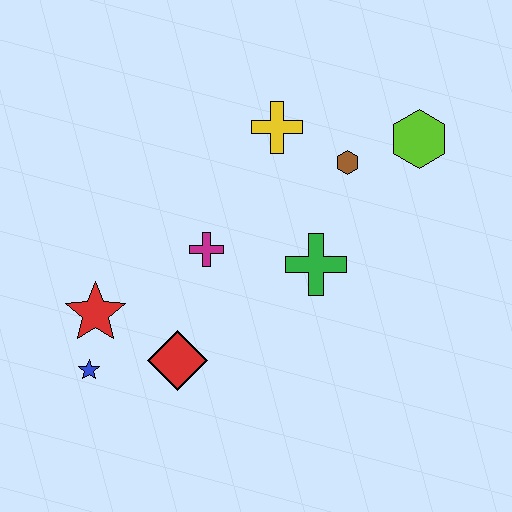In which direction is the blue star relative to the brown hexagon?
The blue star is to the left of the brown hexagon.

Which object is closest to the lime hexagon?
The brown hexagon is closest to the lime hexagon.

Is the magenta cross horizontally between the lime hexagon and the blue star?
Yes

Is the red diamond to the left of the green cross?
Yes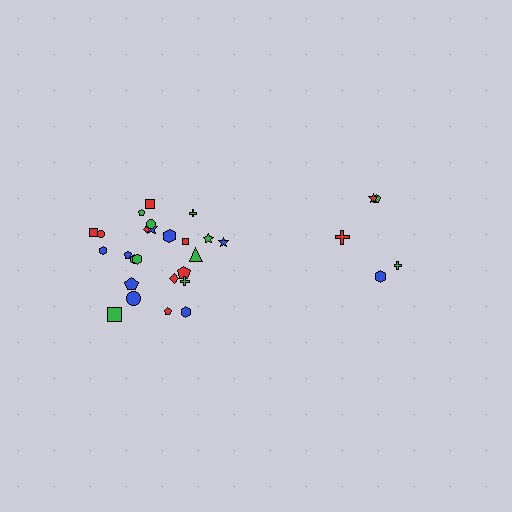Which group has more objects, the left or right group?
The left group.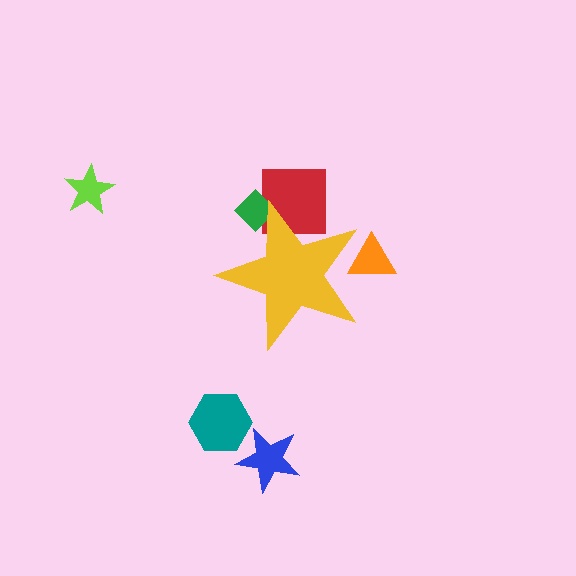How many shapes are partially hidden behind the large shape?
3 shapes are partially hidden.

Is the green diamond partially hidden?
Yes, the green diamond is partially hidden behind the yellow star.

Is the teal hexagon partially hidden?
No, the teal hexagon is fully visible.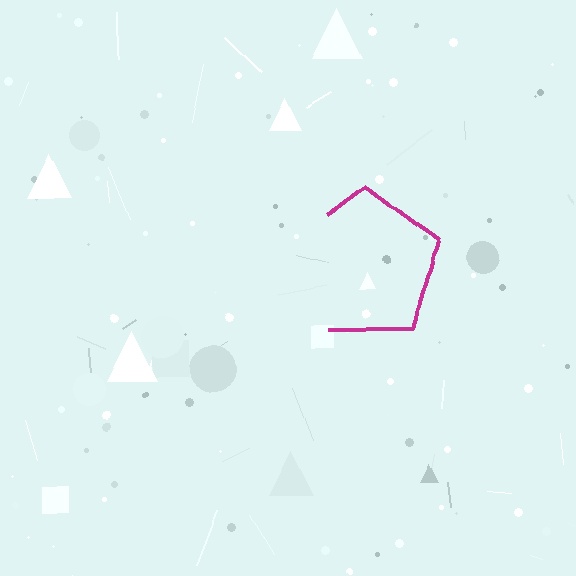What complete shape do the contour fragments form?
The contour fragments form a pentagon.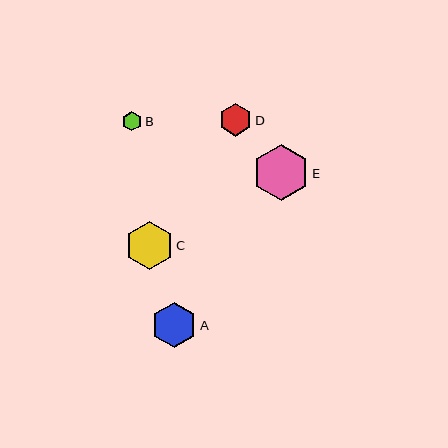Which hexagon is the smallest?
Hexagon B is the smallest with a size of approximately 19 pixels.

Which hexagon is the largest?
Hexagon E is the largest with a size of approximately 56 pixels.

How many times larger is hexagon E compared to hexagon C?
Hexagon E is approximately 1.2 times the size of hexagon C.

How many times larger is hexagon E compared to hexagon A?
Hexagon E is approximately 1.2 times the size of hexagon A.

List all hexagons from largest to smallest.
From largest to smallest: E, C, A, D, B.